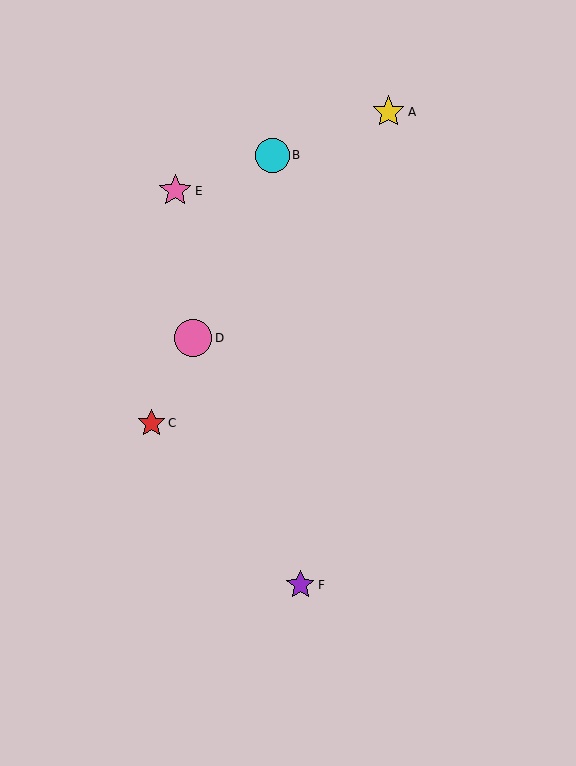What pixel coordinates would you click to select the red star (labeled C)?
Click at (151, 423) to select the red star C.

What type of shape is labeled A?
Shape A is a yellow star.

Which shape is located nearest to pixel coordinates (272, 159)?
The cyan circle (labeled B) at (272, 155) is nearest to that location.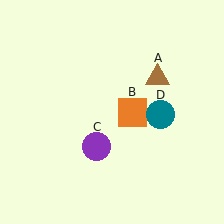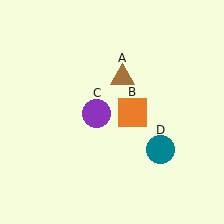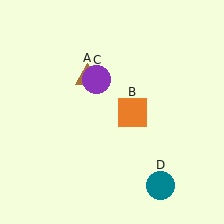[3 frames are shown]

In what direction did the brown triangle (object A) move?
The brown triangle (object A) moved left.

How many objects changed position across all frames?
3 objects changed position: brown triangle (object A), purple circle (object C), teal circle (object D).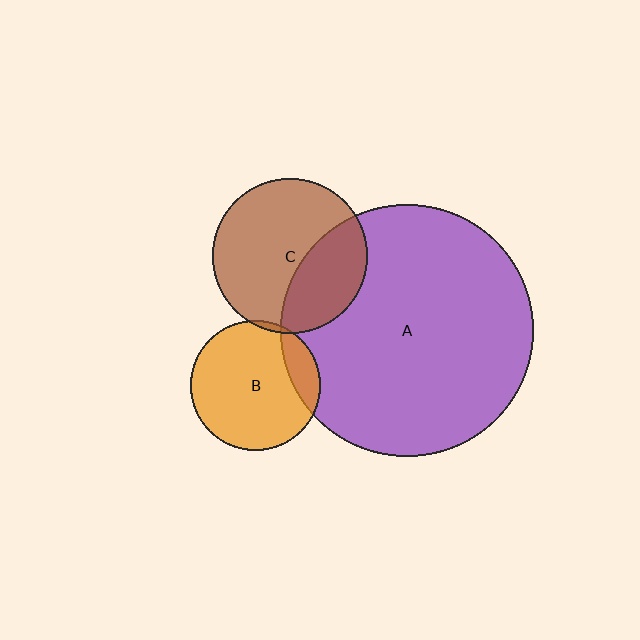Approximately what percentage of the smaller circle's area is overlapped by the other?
Approximately 5%.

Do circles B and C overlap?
Yes.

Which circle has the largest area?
Circle A (purple).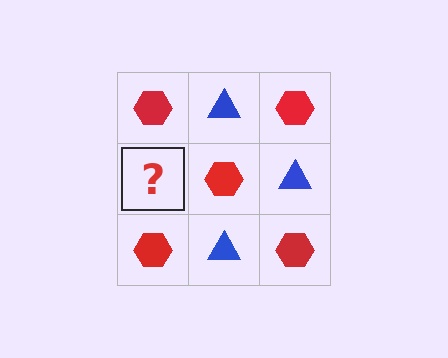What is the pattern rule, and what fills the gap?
The rule is that it alternates red hexagon and blue triangle in a checkerboard pattern. The gap should be filled with a blue triangle.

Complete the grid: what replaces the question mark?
The question mark should be replaced with a blue triangle.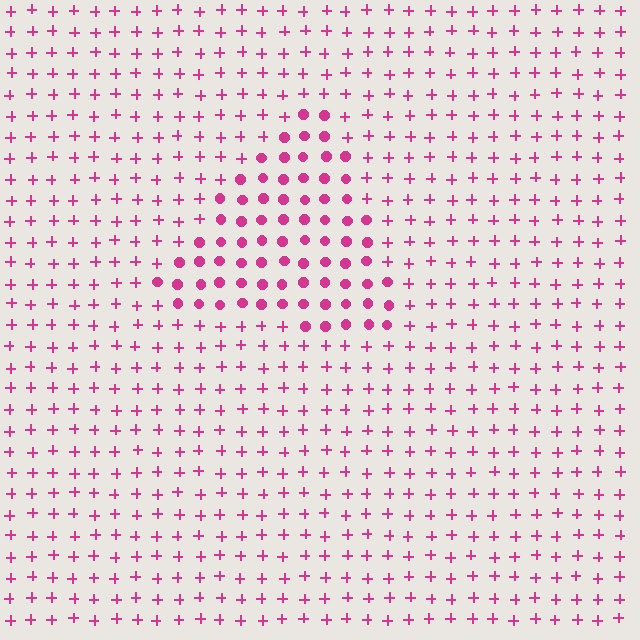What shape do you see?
I see a triangle.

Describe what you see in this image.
The image is filled with small magenta elements arranged in a uniform grid. A triangle-shaped region contains circles, while the surrounding area contains plus signs. The boundary is defined purely by the change in element shape.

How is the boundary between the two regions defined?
The boundary is defined by a change in element shape: circles inside vs. plus signs outside. All elements share the same color and spacing.